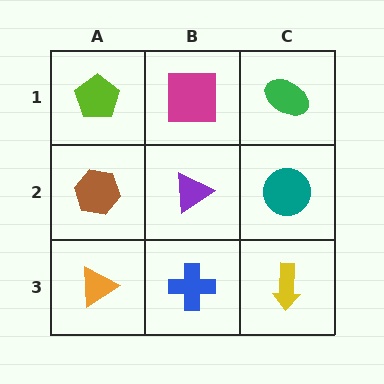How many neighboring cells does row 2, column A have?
3.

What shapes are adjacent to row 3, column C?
A teal circle (row 2, column C), a blue cross (row 3, column B).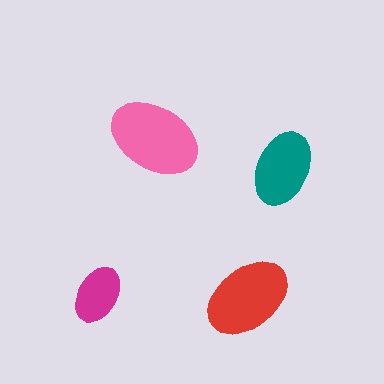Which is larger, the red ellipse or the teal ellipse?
The red one.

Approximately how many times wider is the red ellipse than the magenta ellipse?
About 1.5 times wider.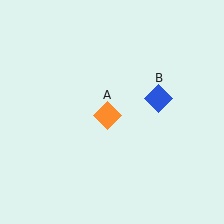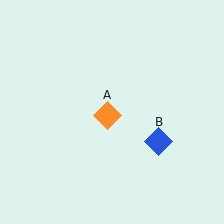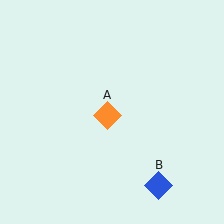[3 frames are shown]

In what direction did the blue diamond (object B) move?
The blue diamond (object B) moved down.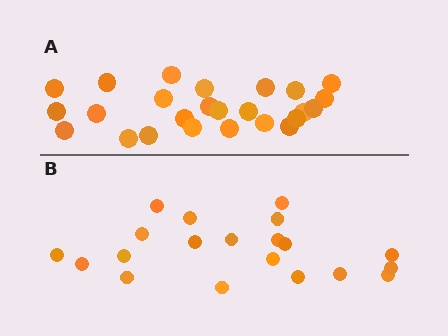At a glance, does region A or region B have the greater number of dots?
Region A (the top region) has more dots.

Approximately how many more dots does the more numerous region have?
Region A has about 5 more dots than region B.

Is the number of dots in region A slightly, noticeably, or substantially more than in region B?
Region A has noticeably more, but not dramatically so. The ratio is roughly 1.2 to 1.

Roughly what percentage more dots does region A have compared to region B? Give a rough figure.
About 25% more.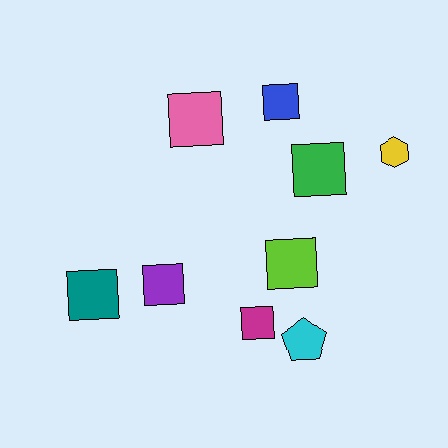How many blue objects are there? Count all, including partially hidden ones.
There is 1 blue object.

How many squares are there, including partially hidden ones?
There are 7 squares.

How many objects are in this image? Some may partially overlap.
There are 9 objects.